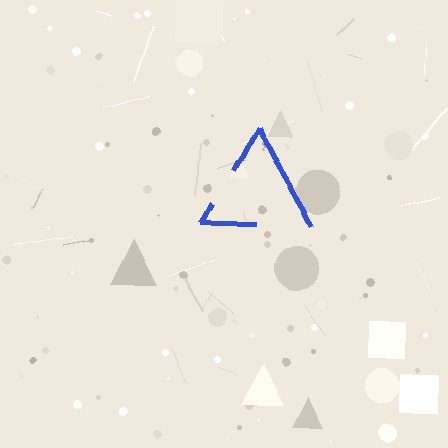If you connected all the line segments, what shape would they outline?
They would outline a triangle.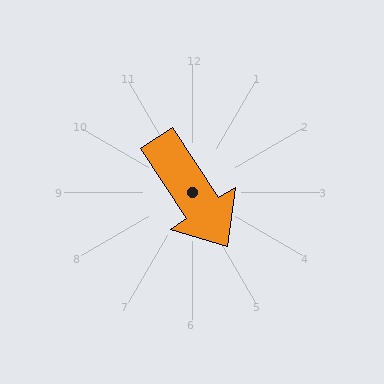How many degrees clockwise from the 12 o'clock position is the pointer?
Approximately 147 degrees.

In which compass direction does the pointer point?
Southeast.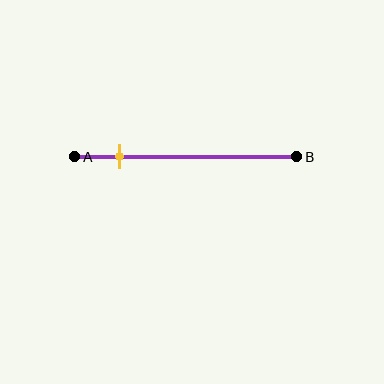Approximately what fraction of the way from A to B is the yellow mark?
The yellow mark is approximately 20% of the way from A to B.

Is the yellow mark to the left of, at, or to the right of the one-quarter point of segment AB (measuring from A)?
The yellow mark is to the left of the one-quarter point of segment AB.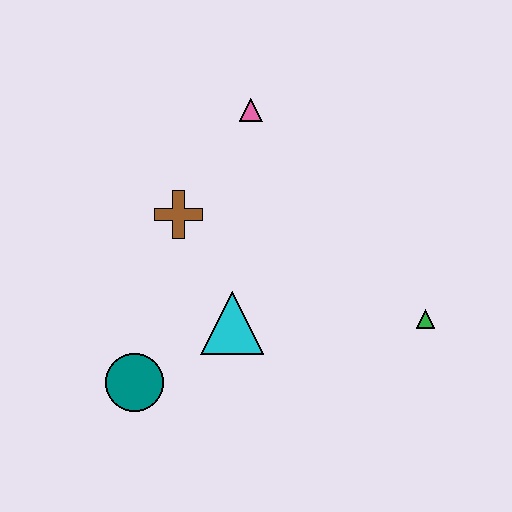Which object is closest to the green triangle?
The cyan triangle is closest to the green triangle.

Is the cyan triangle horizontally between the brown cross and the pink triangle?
Yes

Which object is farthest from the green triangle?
The teal circle is farthest from the green triangle.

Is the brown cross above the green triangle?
Yes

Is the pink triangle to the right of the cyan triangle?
Yes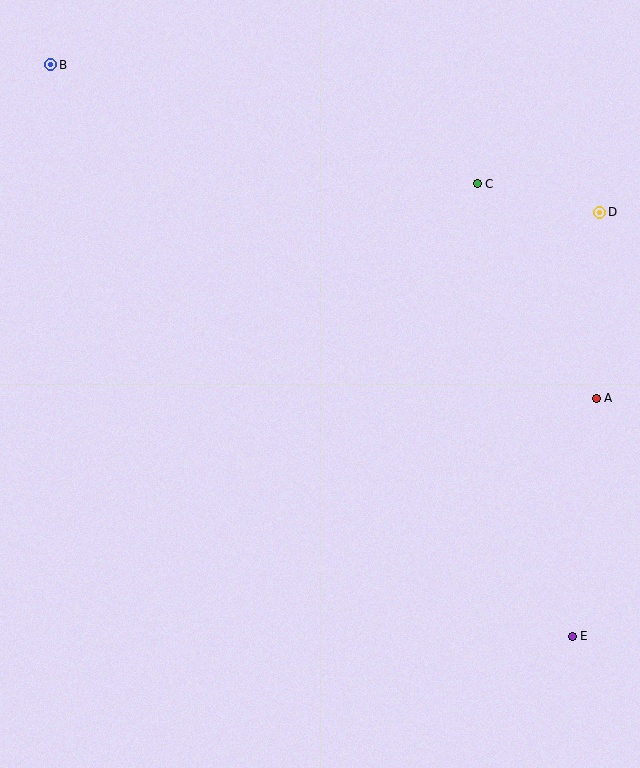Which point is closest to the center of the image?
Point C at (477, 184) is closest to the center.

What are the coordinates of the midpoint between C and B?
The midpoint between C and B is at (264, 124).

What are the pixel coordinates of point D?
Point D is at (600, 212).